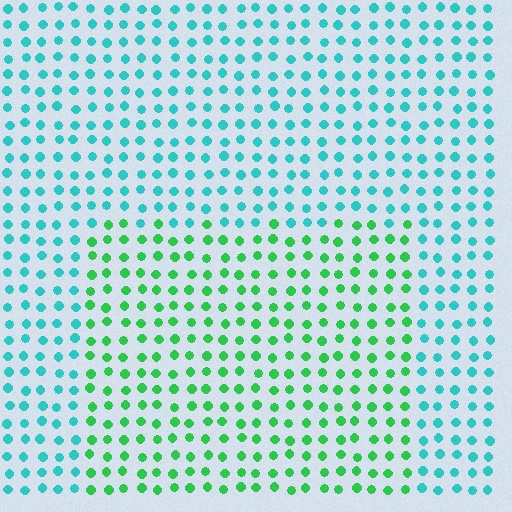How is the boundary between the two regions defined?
The boundary is defined purely by a slight shift in hue (about 46 degrees). Spacing, size, and orientation are identical on both sides.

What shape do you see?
I see a rectangle.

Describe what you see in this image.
The image is filled with small cyan elements in a uniform arrangement. A rectangle-shaped region is visible where the elements are tinted to a slightly different hue, forming a subtle color boundary.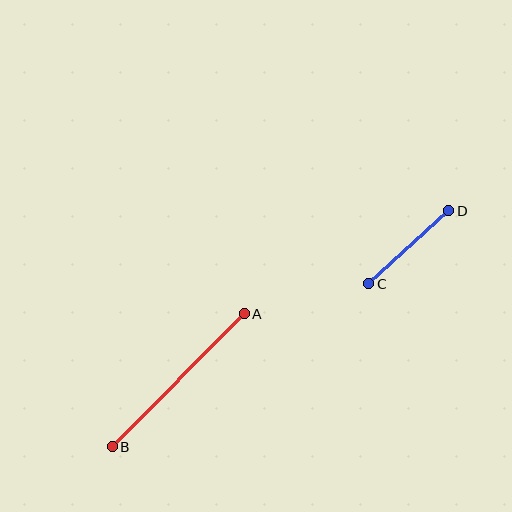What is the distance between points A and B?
The distance is approximately 188 pixels.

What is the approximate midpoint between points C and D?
The midpoint is at approximately (409, 247) pixels.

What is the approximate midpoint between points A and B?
The midpoint is at approximately (178, 380) pixels.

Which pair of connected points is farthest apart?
Points A and B are farthest apart.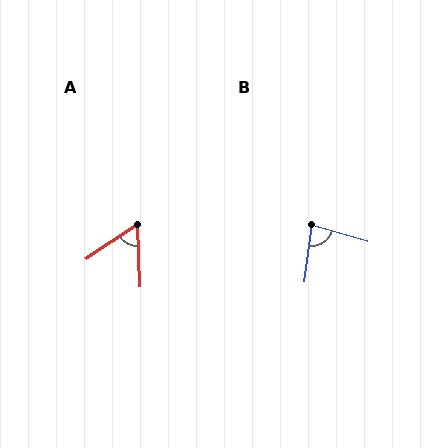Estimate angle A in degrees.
Approximately 58 degrees.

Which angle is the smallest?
A, at approximately 58 degrees.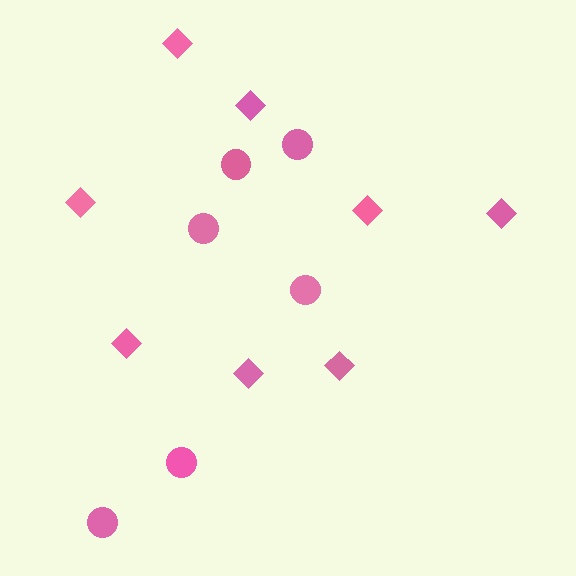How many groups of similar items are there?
There are 2 groups: one group of diamonds (8) and one group of circles (6).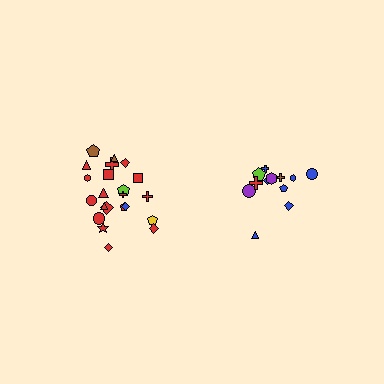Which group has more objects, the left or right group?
The left group.